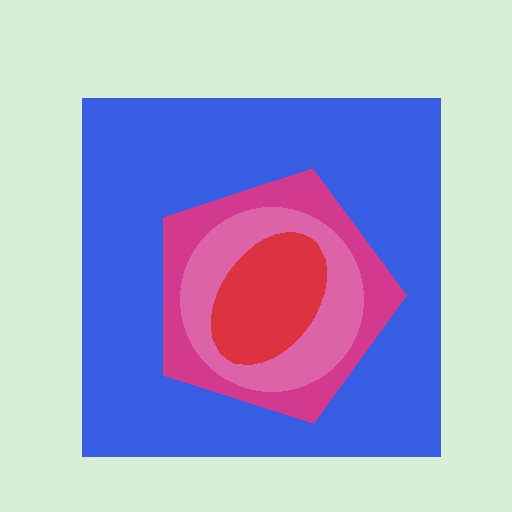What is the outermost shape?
The blue square.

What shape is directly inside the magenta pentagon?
The pink circle.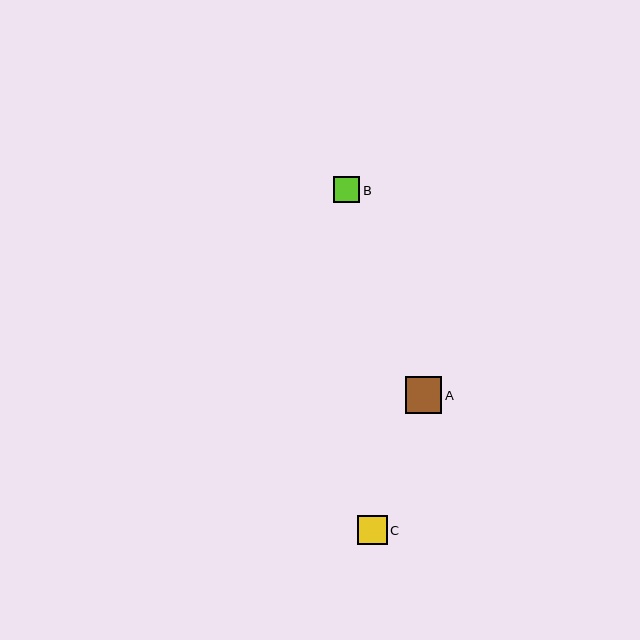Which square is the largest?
Square A is the largest with a size of approximately 37 pixels.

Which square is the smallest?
Square B is the smallest with a size of approximately 27 pixels.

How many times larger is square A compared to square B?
Square A is approximately 1.4 times the size of square B.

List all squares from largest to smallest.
From largest to smallest: A, C, B.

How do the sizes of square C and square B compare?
Square C and square B are approximately the same size.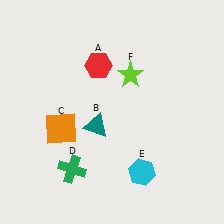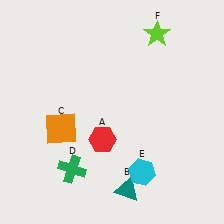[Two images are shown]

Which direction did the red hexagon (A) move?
The red hexagon (A) moved down.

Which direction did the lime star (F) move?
The lime star (F) moved up.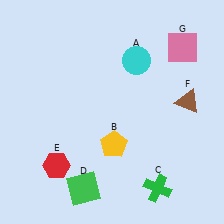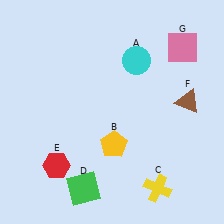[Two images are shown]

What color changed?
The cross (C) changed from green in Image 1 to yellow in Image 2.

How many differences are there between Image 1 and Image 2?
There is 1 difference between the two images.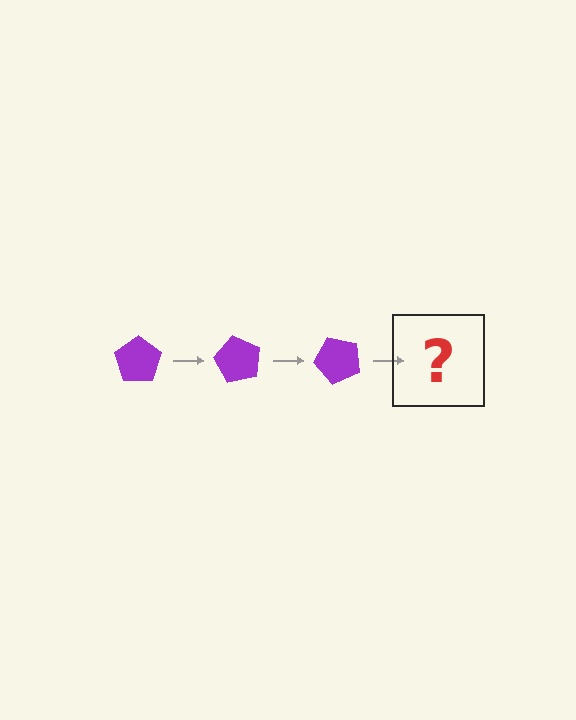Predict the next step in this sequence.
The next step is a purple pentagon rotated 180 degrees.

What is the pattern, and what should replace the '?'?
The pattern is that the pentagon rotates 60 degrees each step. The '?' should be a purple pentagon rotated 180 degrees.